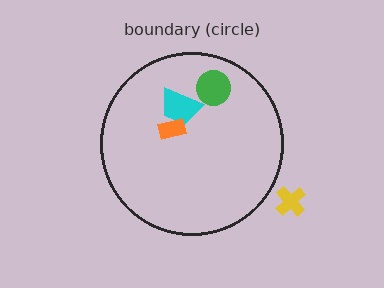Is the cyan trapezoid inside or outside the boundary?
Inside.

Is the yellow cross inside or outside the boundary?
Outside.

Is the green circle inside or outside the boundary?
Inside.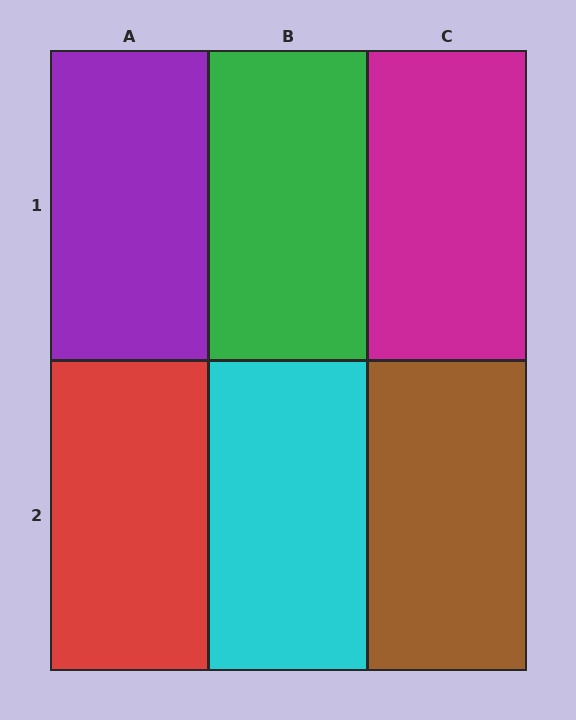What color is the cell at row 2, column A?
Red.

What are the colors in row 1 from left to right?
Purple, green, magenta.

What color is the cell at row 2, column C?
Brown.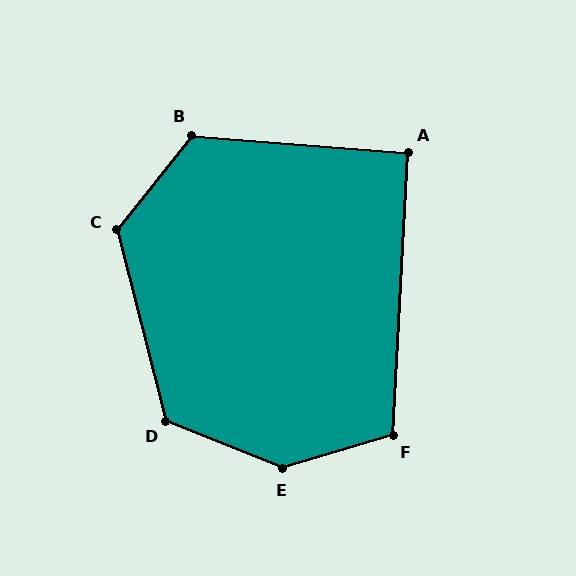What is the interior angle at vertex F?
Approximately 110 degrees (obtuse).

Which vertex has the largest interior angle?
E, at approximately 141 degrees.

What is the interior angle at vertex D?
Approximately 126 degrees (obtuse).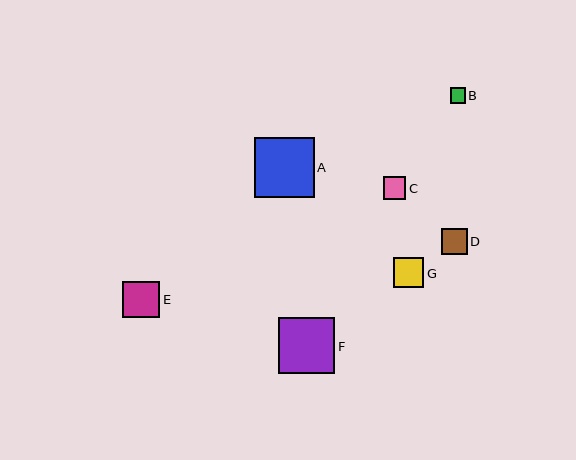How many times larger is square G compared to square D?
Square G is approximately 1.2 times the size of square D.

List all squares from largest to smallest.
From largest to smallest: A, F, E, G, D, C, B.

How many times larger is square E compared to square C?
Square E is approximately 1.6 times the size of square C.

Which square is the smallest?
Square B is the smallest with a size of approximately 15 pixels.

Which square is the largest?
Square A is the largest with a size of approximately 59 pixels.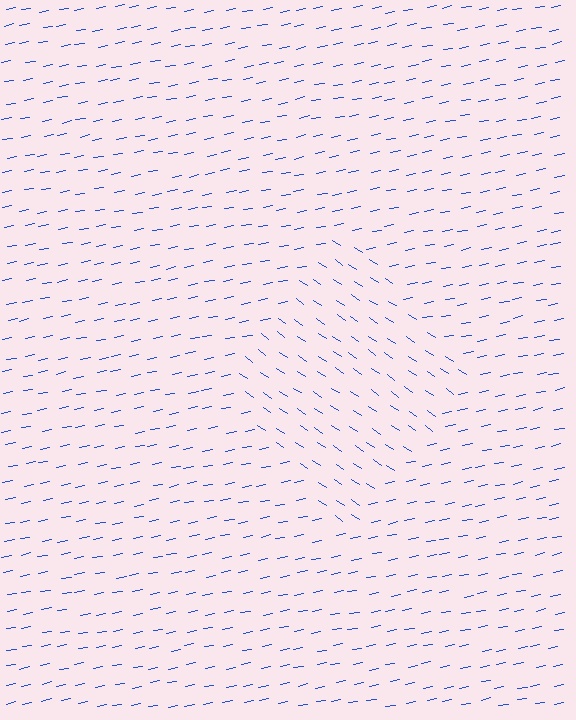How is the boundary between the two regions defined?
The boundary is defined purely by a change in line orientation (approximately 45 degrees difference). All lines are the same color and thickness.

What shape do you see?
I see a diamond.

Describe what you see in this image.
The image is filled with small blue line segments. A diamond region in the image has lines oriented differently from the surrounding lines, creating a visible texture boundary.